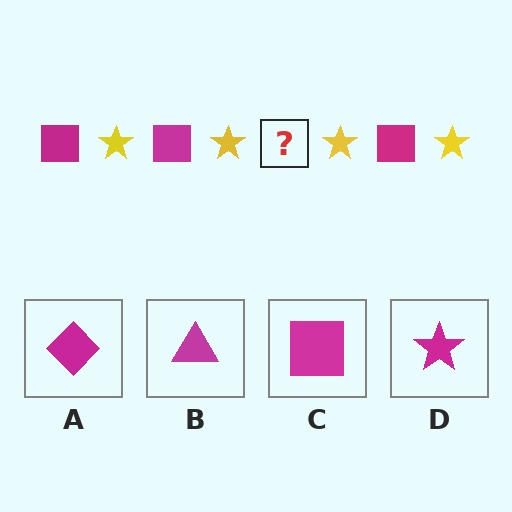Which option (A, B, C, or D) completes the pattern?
C.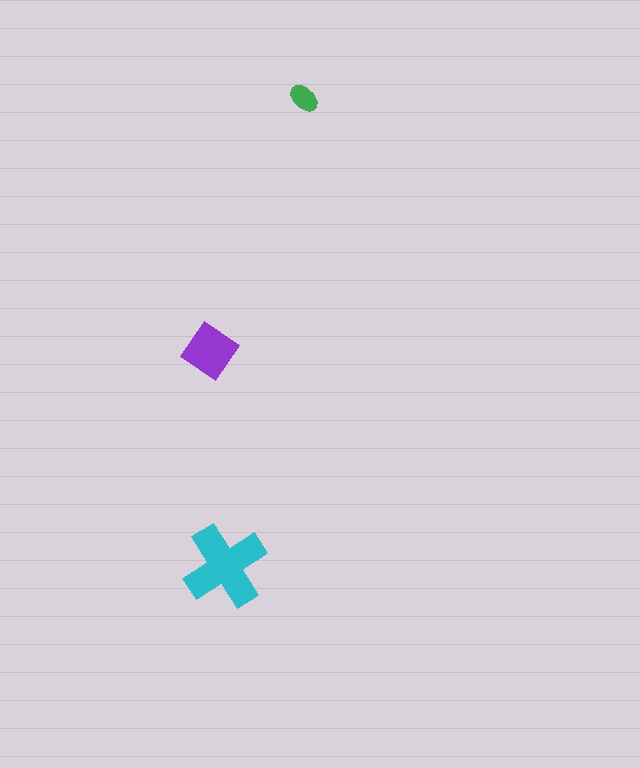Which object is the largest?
The cyan cross.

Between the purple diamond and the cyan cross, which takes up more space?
The cyan cross.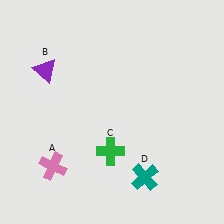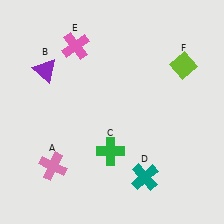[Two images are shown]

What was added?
A pink cross (E), a lime diamond (F) were added in Image 2.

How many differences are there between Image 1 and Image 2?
There are 2 differences between the two images.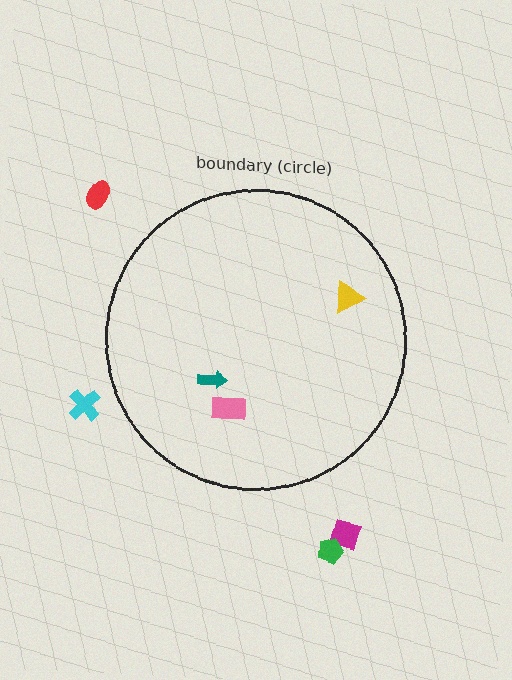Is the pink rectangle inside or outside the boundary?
Inside.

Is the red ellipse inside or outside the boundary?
Outside.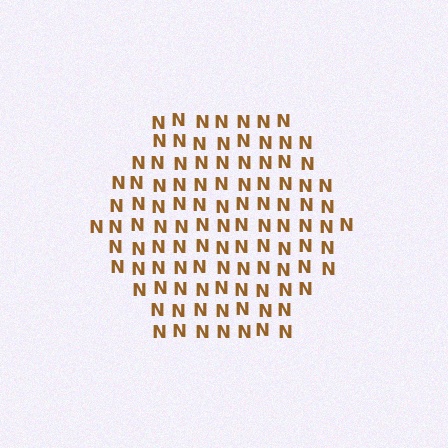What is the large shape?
The large shape is a hexagon.